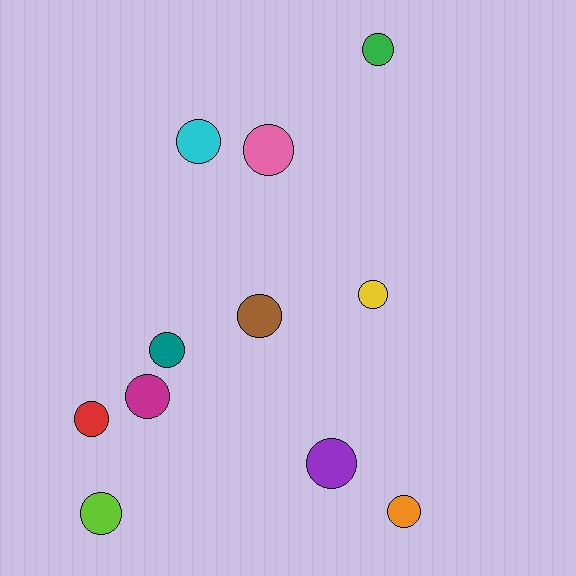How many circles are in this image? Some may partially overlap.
There are 11 circles.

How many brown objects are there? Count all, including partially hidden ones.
There is 1 brown object.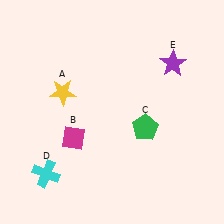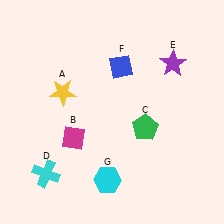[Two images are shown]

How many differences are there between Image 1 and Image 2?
There are 2 differences between the two images.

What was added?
A blue diamond (F), a cyan hexagon (G) were added in Image 2.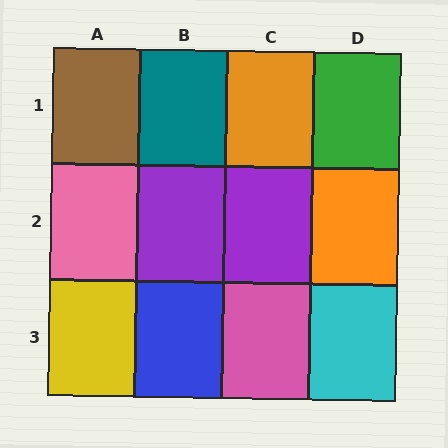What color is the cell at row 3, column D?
Cyan.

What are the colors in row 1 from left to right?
Brown, teal, orange, green.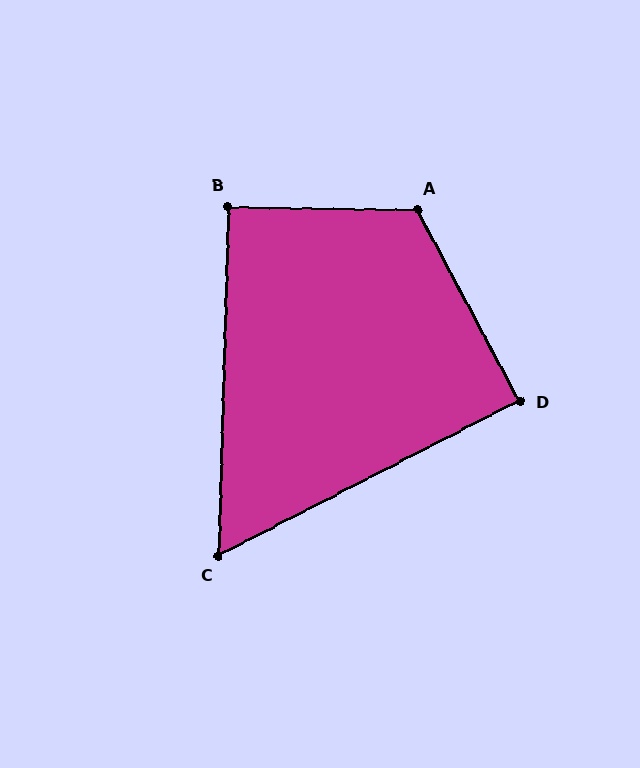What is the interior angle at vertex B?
Approximately 91 degrees (approximately right).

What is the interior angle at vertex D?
Approximately 89 degrees (approximately right).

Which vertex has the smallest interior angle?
C, at approximately 61 degrees.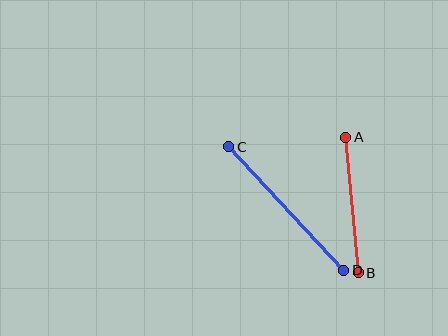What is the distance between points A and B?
The distance is approximately 136 pixels.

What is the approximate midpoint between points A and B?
The midpoint is at approximately (352, 205) pixels.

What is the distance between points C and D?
The distance is approximately 169 pixels.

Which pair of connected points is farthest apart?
Points C and D are farthest apart.